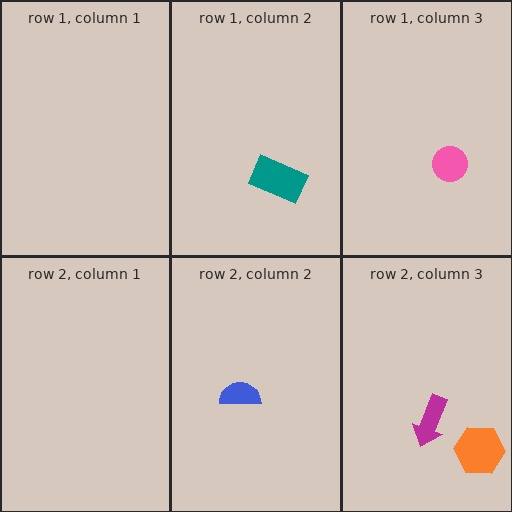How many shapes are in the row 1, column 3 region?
1.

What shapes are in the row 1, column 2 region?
The teal rectangle.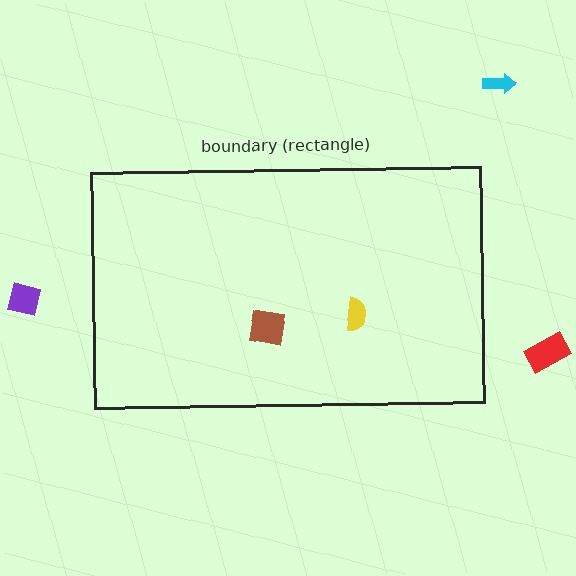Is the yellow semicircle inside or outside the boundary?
Inside.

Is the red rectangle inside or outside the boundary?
Outside.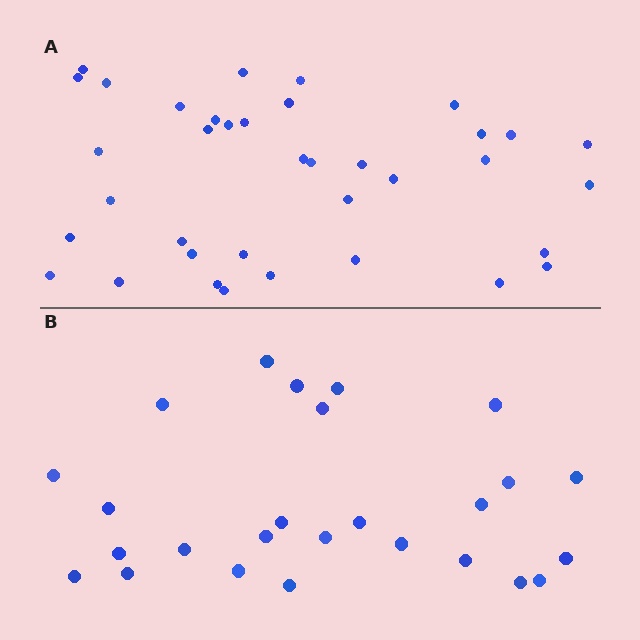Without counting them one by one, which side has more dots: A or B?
Region A (the top region) has more dots.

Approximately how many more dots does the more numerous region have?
Region A has roughly 12 or so more dots than region B.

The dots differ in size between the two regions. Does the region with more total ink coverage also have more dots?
No. Region B has more total ink coverage because its dots are larger, but region A actually contains more individual dots. Total area can be misleading — the number of items is what matters here.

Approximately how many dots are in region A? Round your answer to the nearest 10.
About 40 dots. (The exact count is 37, which rounds to 40.)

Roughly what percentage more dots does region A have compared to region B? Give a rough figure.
About 40% more.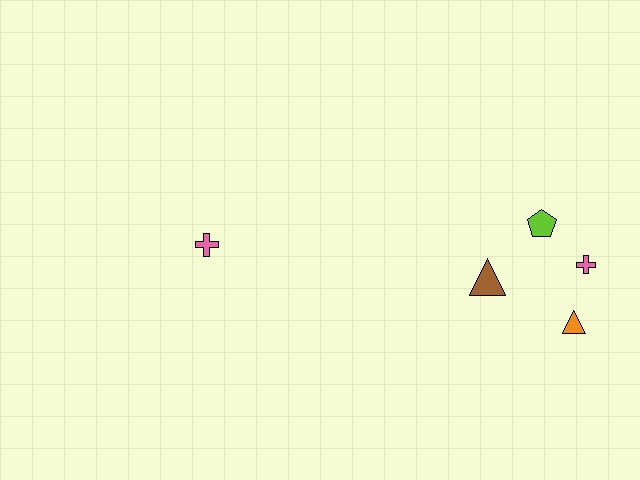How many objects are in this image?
There are 5 objects.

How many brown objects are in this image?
There is 1 brown object.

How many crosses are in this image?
There are 2 crosses.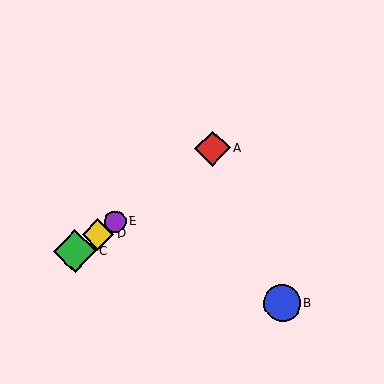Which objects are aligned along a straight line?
Objects A, C, D, E are aligned along a straight line.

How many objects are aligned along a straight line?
4 objects (A, C, D, E) are aligned along a straight line.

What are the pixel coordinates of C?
Object C is at (75, 251).